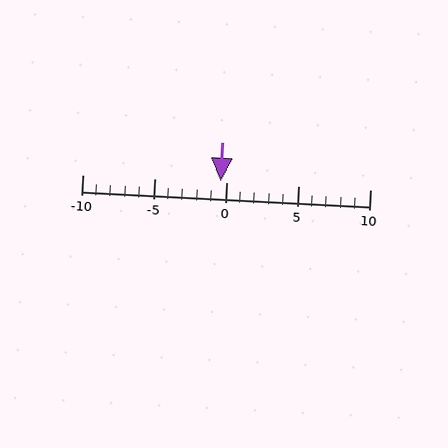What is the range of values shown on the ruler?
The ruler shows values from -10 to 10.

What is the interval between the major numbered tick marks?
The major tick marks are spaced 5 units apart.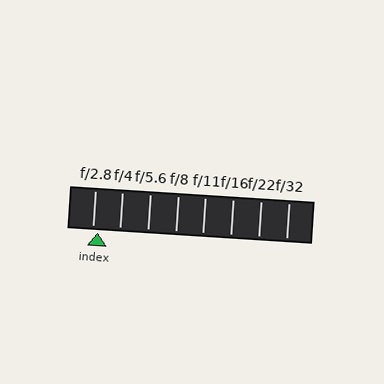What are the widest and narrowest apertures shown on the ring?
The widest aperture shown is f/2.8 and the narrowest is f/32.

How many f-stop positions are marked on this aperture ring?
There are 8 f-stop positions marked.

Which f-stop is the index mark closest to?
The index mark is closest to f/2.8.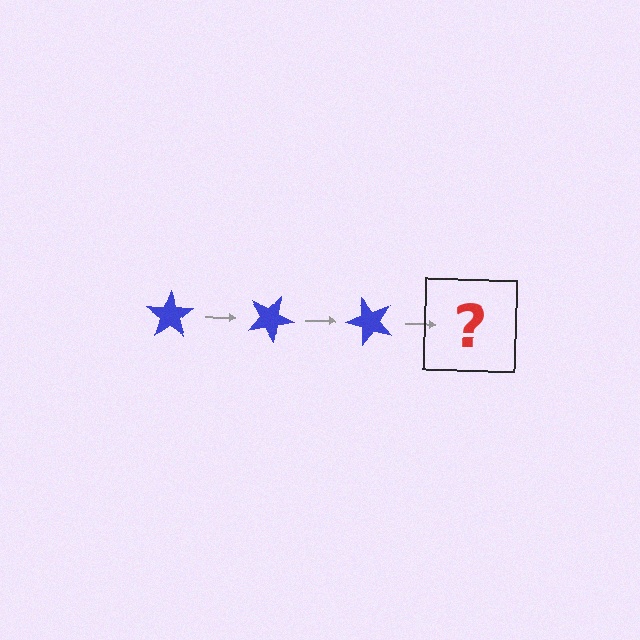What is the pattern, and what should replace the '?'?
The pattern is that the star rotates 25 degrees each step. The '?' should be a blue star rotated 75 degrees.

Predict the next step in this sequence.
The next step is a blue star rotated 75 degrees.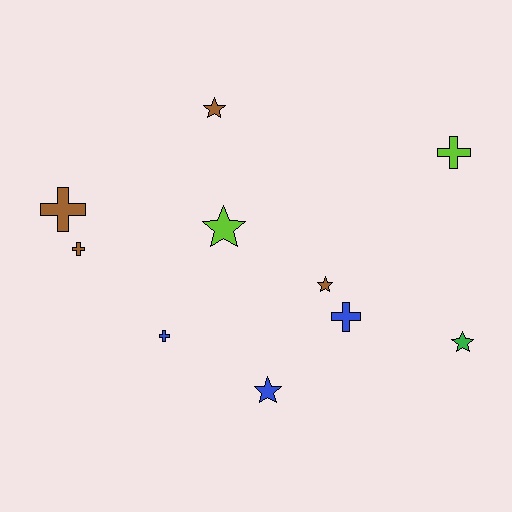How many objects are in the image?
There are 10 objects.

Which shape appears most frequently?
Star, with 5 objects.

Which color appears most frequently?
Brown, with 4 objects.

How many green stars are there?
There is 1 green star.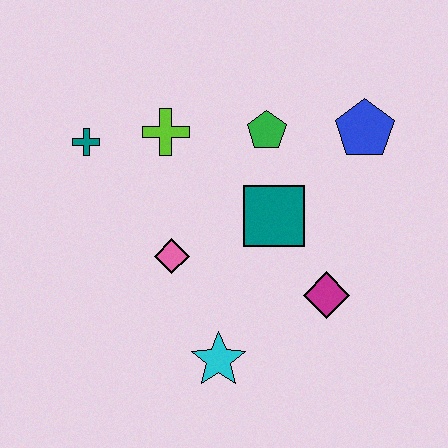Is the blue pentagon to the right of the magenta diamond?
Yes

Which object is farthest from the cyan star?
The blue pentagon is farthest from the cyan star.